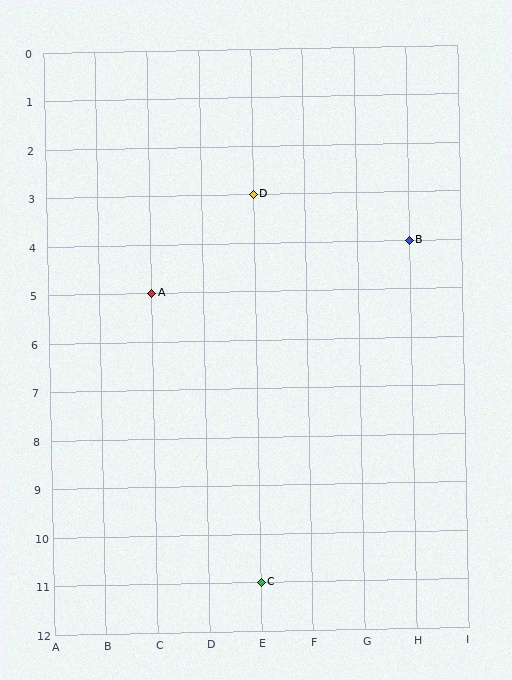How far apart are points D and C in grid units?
Points D and C are 8 rows apart.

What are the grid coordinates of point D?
Point D is at grid coordinates (E, 3).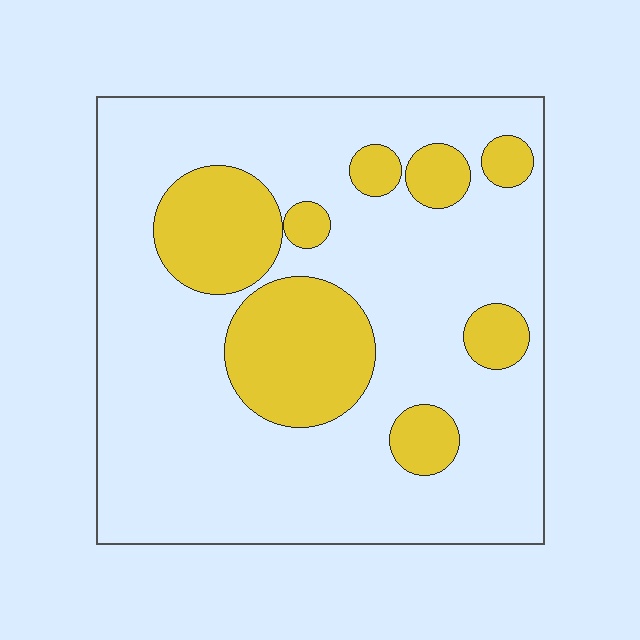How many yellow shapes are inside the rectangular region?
8.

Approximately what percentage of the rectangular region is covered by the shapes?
Approximately 25%.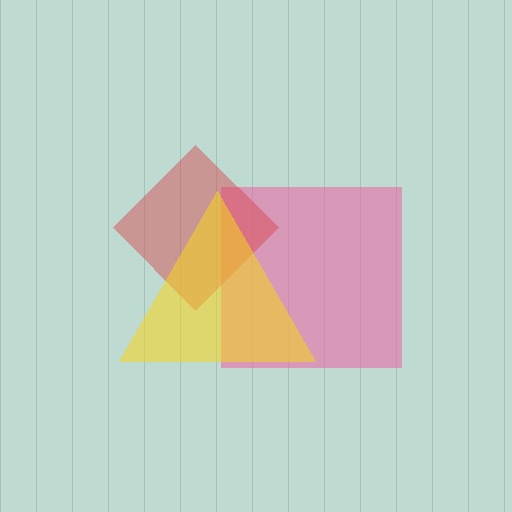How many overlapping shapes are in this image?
There are 3 overlapping shapes in the image.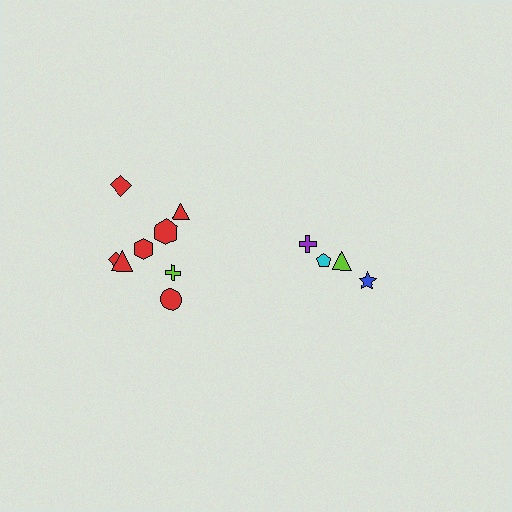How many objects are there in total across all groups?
There are 12 objects.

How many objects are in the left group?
There are 8 objects.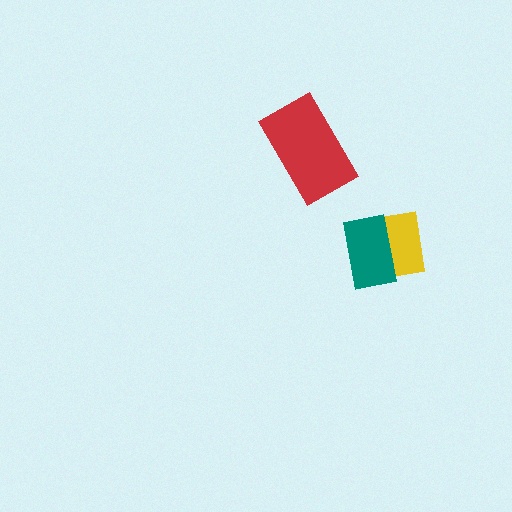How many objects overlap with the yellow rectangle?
1 object overlaps with the yellow rectangle.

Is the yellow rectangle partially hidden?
Yes, it is partially covered by another shape.